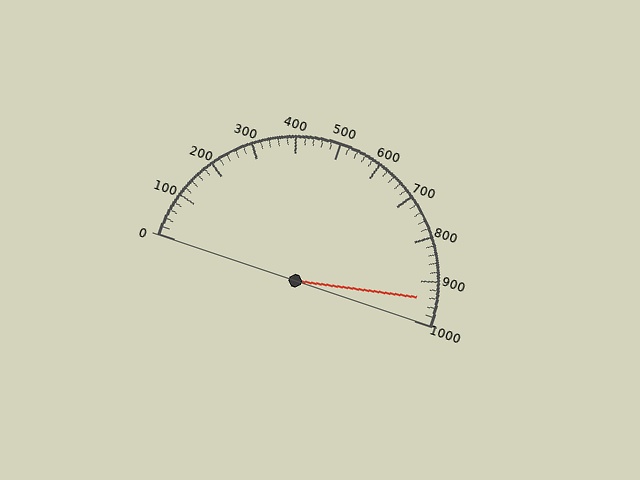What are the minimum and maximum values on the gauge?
The gauge ranges from 0 to 1000.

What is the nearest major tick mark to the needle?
The nearest major tick mark is 900.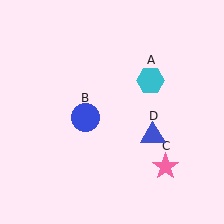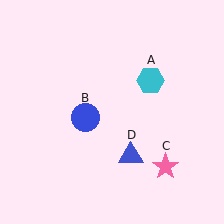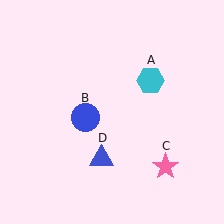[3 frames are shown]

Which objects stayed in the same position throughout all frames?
Cyan hexagon (object A) and blue circle (object B) and pink star (object C) remained stationary.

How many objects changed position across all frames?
1 object changed position: blue triangle (object D).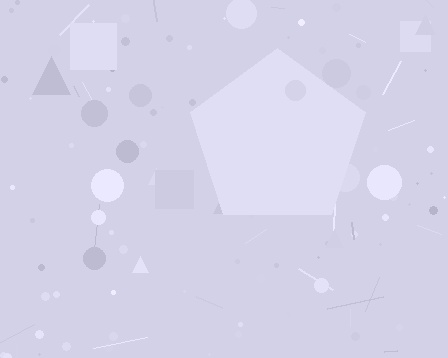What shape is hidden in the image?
A pentagon is hidden in the image.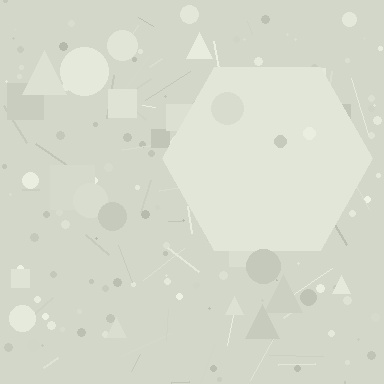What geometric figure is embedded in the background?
A hexagon is embedded in the background.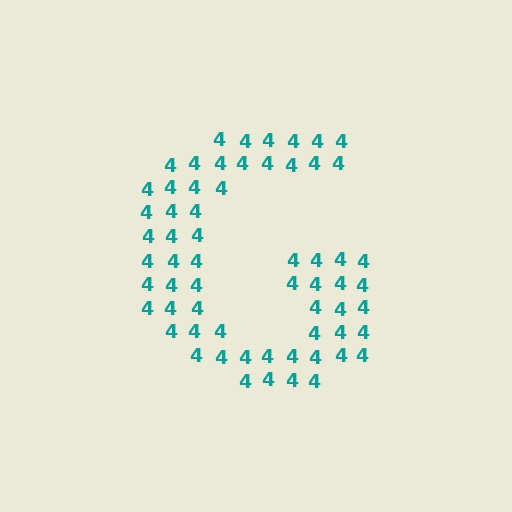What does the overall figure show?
The overall figure shows the letter G.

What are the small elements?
The small elements are digit 4's.